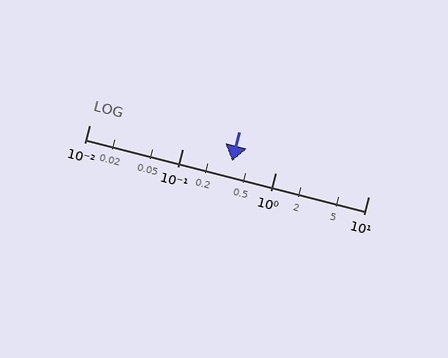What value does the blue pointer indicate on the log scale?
The pointer indicates approximately 0.34.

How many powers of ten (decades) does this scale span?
The scale spans 3 decades, from 0.01 to 10.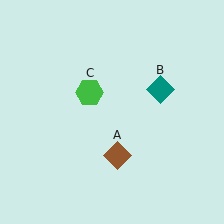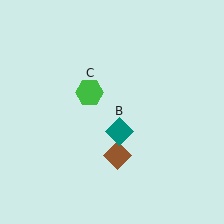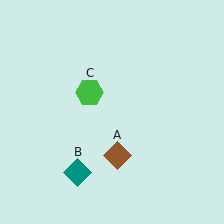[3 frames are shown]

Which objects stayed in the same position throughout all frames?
Brown diamond (object A) and green hexagon (object C) remained stationary.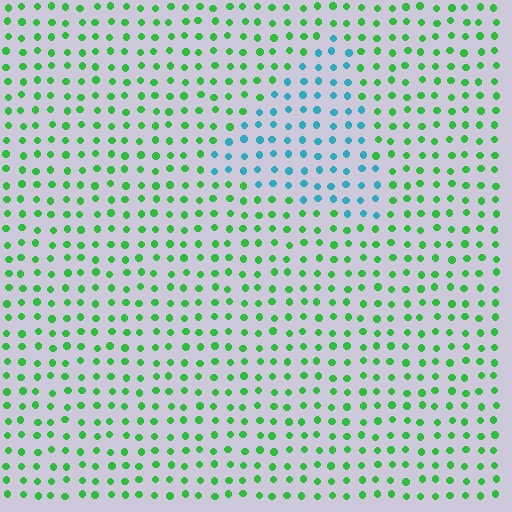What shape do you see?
I see a triangle.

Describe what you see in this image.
The image is filled with small green elements in a uniform arrangement. A triangle-shaped region is visible where the elements are tinted to a slightly different hue, forming a subtle color boundary.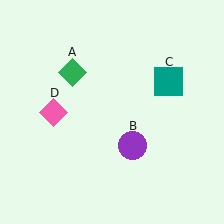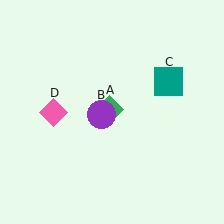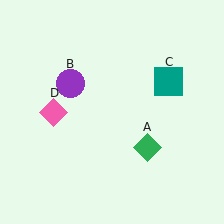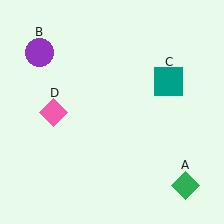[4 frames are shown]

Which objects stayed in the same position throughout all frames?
Teal square (object C) and pink diamond (object D) remained stationary.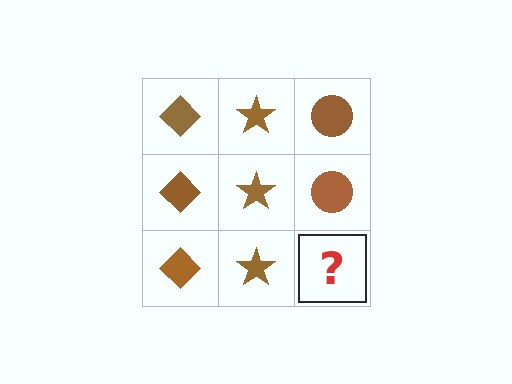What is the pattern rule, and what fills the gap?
The rule is that each column has a consistent shape. The gap should be filled with a brown circle.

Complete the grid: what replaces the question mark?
The question mark should be replaced with a brown circle.